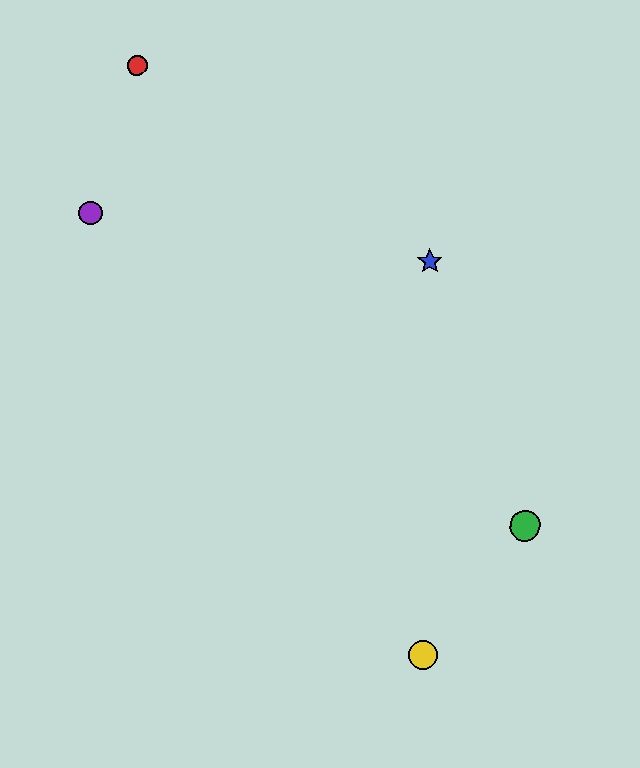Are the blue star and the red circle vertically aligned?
No, the blue star is at x≈430 and the red circle is at x≈137.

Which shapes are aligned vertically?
The blue star, the yellow circle are aligned vertically.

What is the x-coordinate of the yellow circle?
The yellow circle is at x≈423.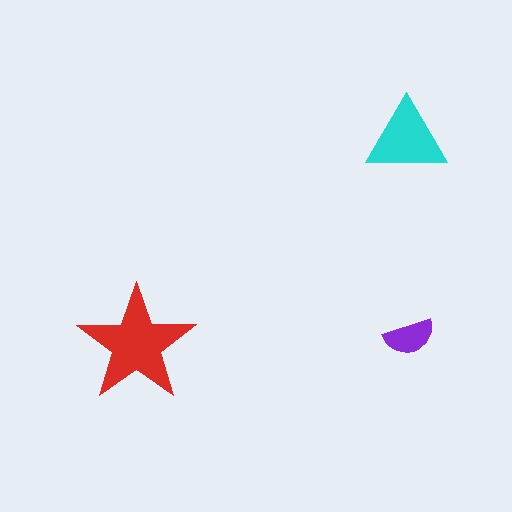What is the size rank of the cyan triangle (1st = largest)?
2nd.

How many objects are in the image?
There are 3 objects in the image.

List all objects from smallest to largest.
The purple semicircle, the cyan triangle, the red star.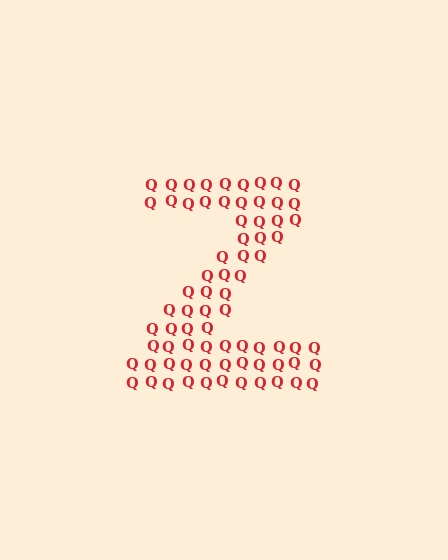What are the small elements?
The small elements are letter Q's.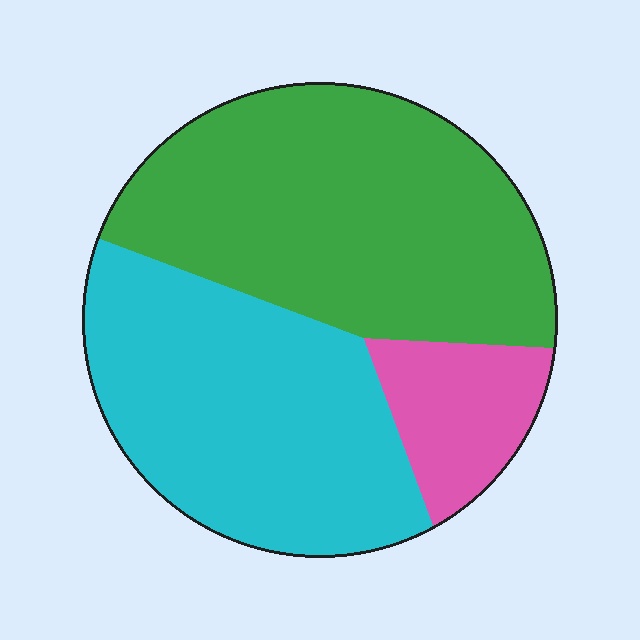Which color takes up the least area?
Pink, at roughly 10%.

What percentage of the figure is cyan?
Cyan covers 40% of the figure.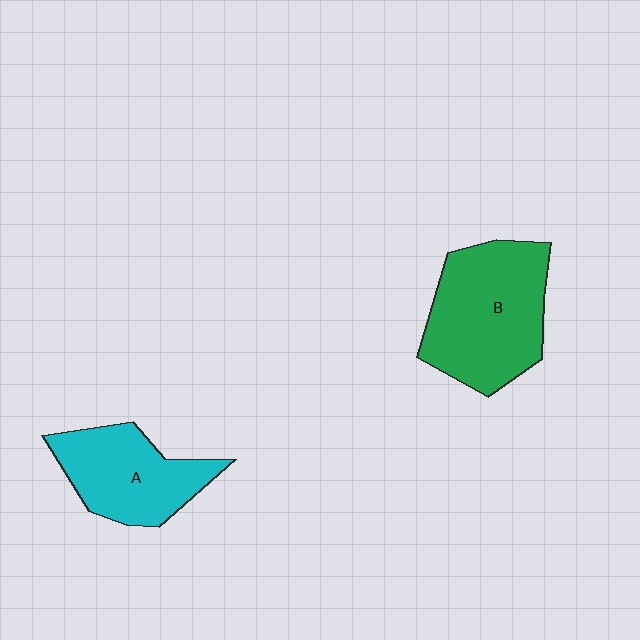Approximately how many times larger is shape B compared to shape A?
Approximately 1.4 times.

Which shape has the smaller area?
Shape A (cyan).